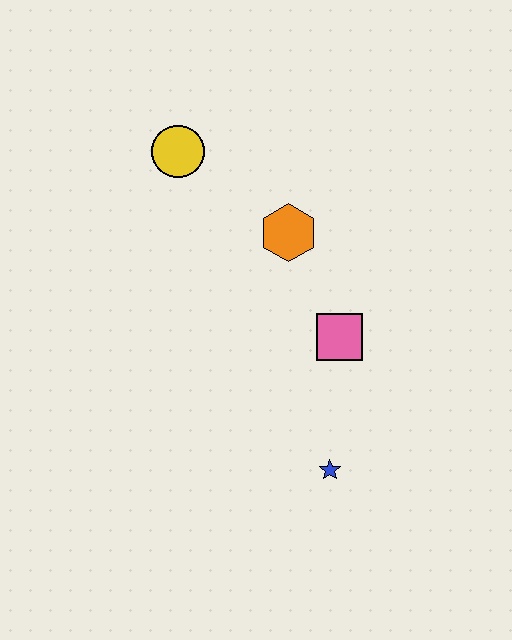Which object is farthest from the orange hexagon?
The blue star is farthest from the orange hexagon.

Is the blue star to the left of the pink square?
Yes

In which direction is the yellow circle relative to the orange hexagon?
The yellow circle is to the left of the orange hexagon.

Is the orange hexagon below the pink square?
No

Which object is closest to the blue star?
The pink square is closest to the blue star.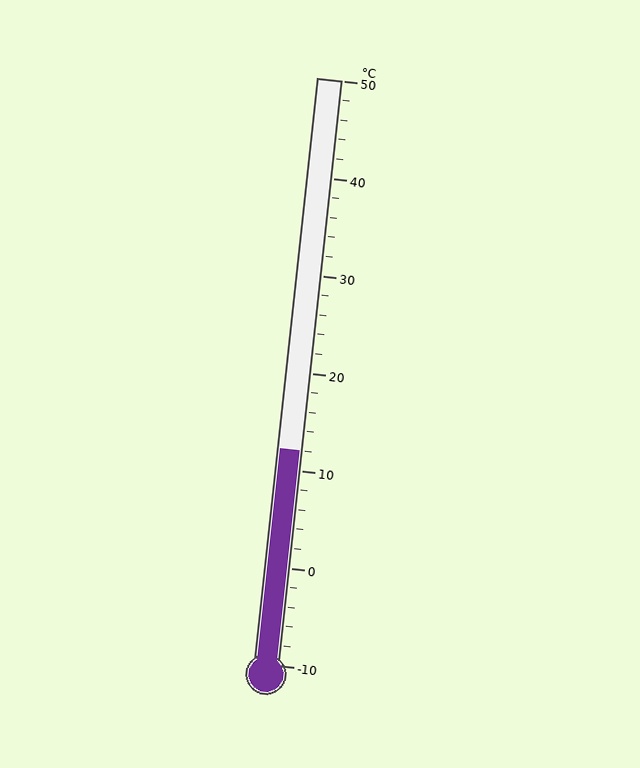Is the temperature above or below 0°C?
The temperature is above 0°C.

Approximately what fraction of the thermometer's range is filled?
The thermometer is filled to approximately 35% of its range.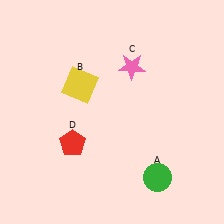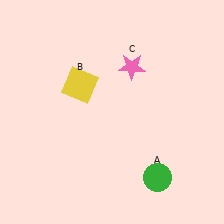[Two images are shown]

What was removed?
The red pentagon (D) was removed in Image 2.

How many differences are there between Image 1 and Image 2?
There is 1 difference between the two images.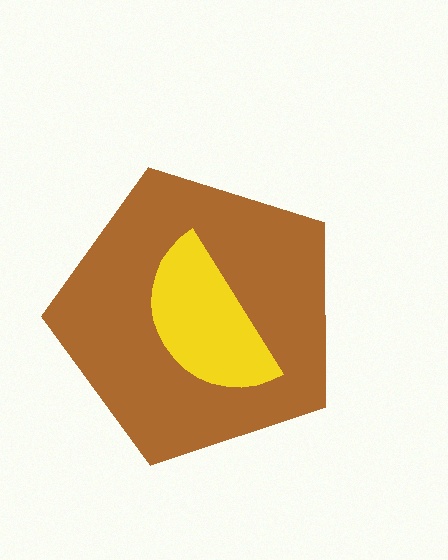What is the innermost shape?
The yellow semicircle.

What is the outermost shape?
The brown pentagon.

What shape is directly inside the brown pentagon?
The yellow semicircle.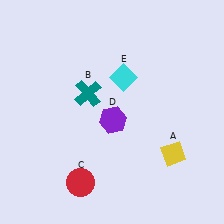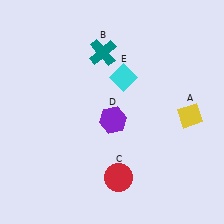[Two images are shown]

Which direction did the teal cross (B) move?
The teal cross (B) moved up.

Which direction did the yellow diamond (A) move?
The yellow diamond (A) moved up.